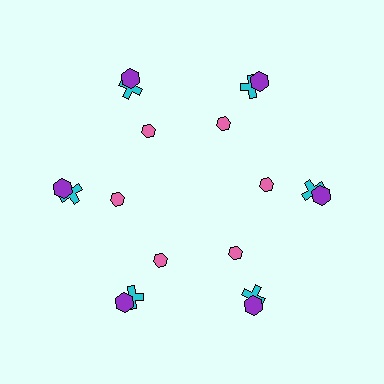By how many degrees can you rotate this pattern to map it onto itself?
The pattern maps onto itself every 60 degrees of rotation.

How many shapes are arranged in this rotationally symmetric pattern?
There are 18 shapes, arranged in 6 groups of 3.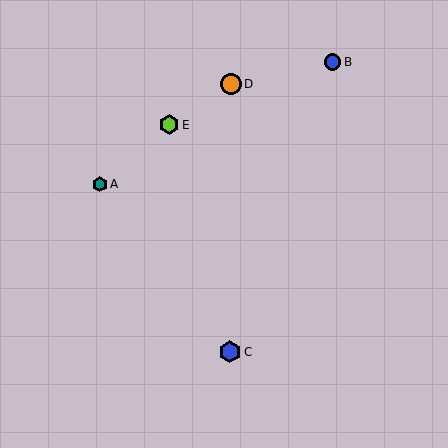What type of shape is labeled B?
Shape B is a blue circle.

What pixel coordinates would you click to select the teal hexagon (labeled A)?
Click at (100, 184) to select the teal hexagon A.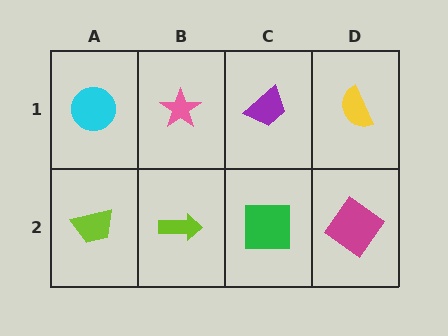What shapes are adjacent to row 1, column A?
A lime trapezoid (row 2, column A), a pink star (row 1, column B).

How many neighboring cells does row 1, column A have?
2.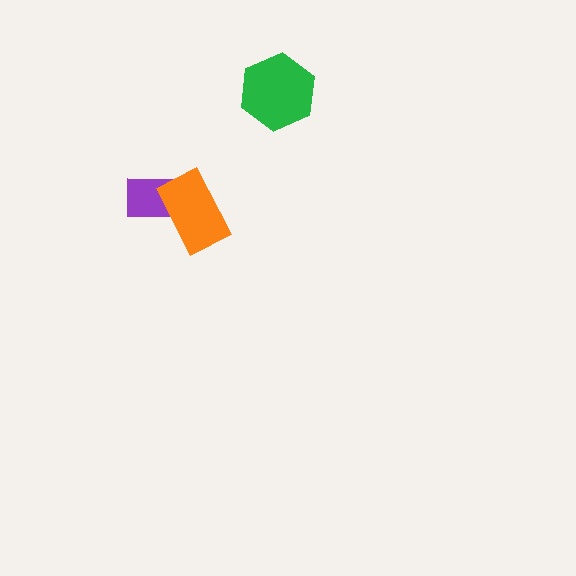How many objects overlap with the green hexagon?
0 objects overlap with the green hexagon.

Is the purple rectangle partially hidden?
Yes, it is partially covered by another shape.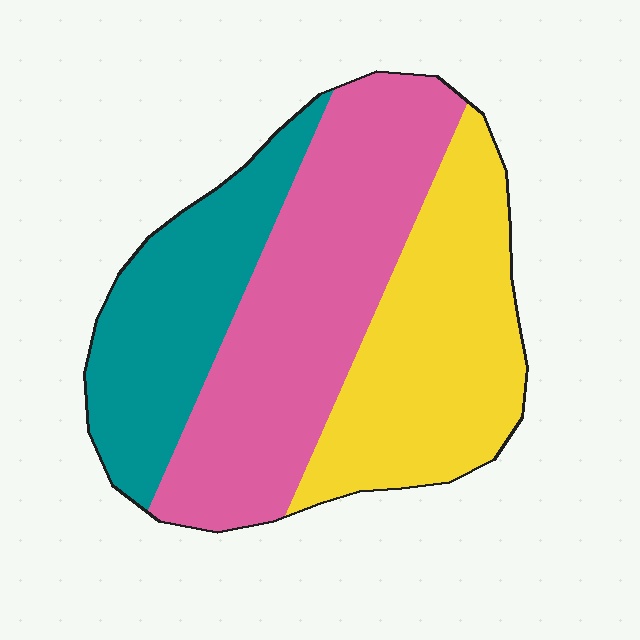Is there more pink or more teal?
Pink.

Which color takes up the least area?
Teal, at roughly 25%.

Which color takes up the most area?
Pink, at roughly 40%.